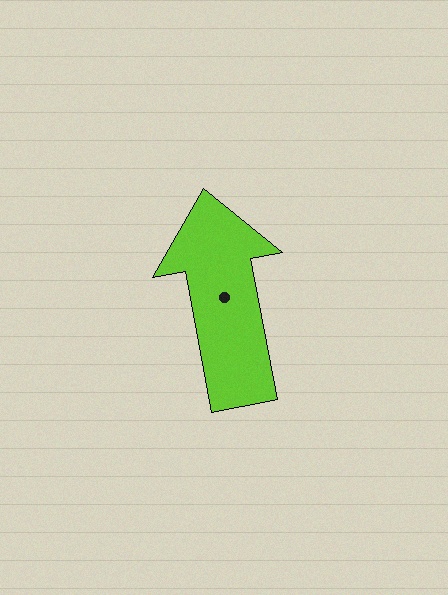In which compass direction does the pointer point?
North.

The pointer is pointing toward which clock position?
Roughly 12 o'clock.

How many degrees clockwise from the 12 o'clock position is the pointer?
Approximately 349 degrees.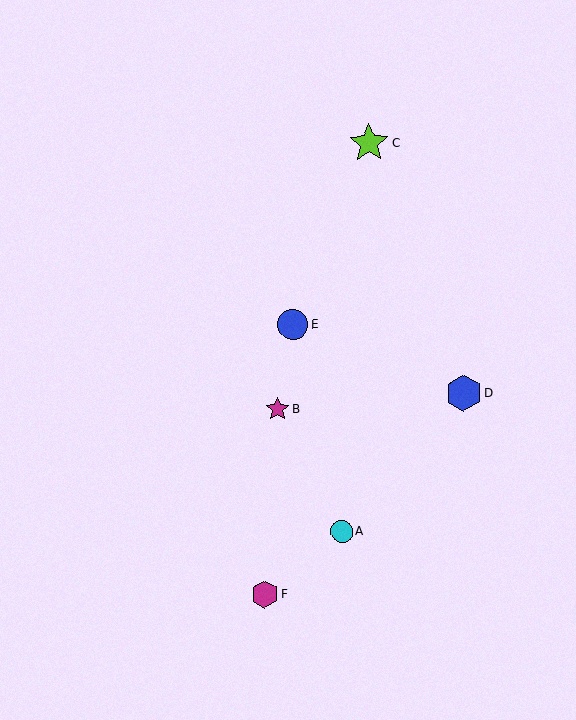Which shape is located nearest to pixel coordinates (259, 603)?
The magenta hexagon (labeled F) at (264, 594) is nearest to that location.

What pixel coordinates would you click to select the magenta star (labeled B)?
Click at (278, 409) to select the magenta star B.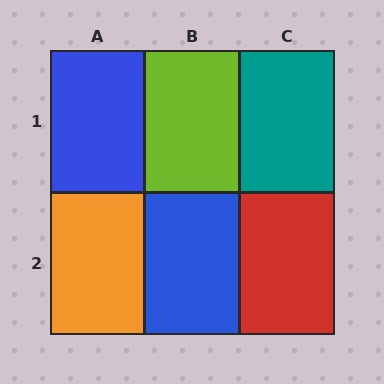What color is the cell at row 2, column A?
Orange.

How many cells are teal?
1 cell is teal.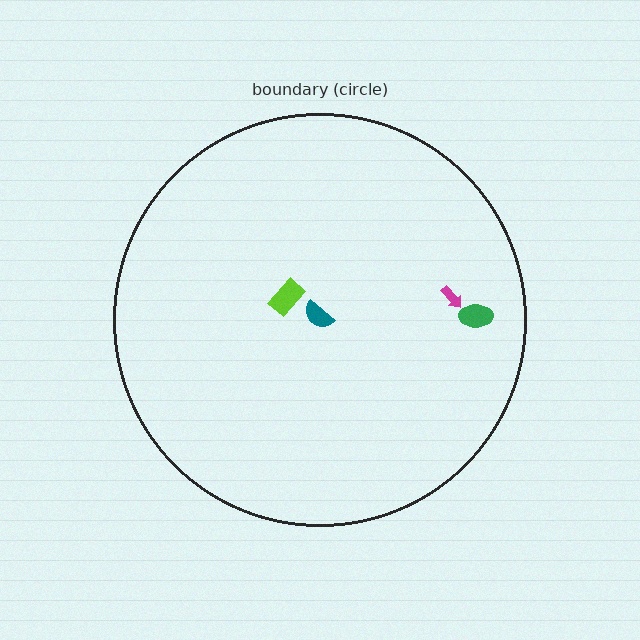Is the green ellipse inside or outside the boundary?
Inside.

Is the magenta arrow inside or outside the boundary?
Inside.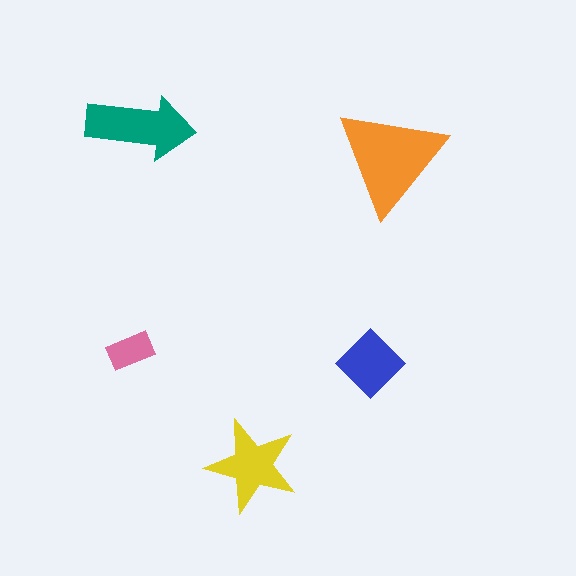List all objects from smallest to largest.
The pink rectangle, the blue diamond, the yellow star, the teal arrow, the orange triangle.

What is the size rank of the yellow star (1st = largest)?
3rd.